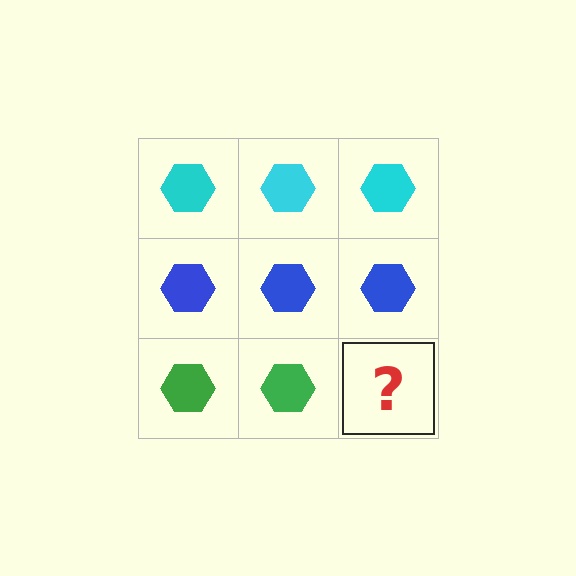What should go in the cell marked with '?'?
The missing cell should contain a green hexagon.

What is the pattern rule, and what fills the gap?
The rule is that each row has a consistent color. The gap should be filled with a green hexagon.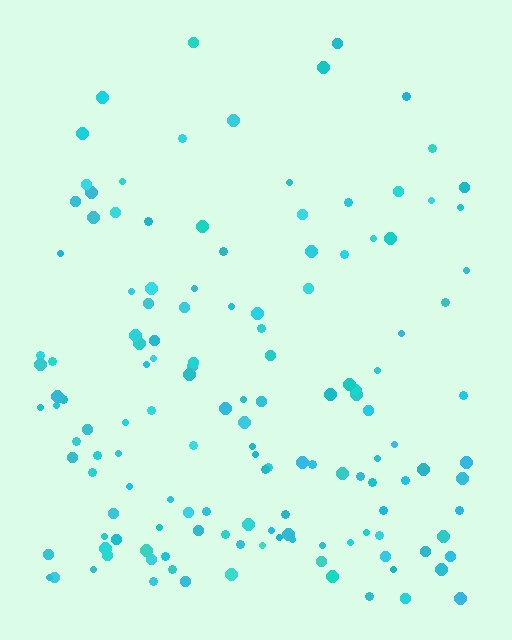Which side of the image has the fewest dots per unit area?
The top.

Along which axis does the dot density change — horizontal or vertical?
Vertical.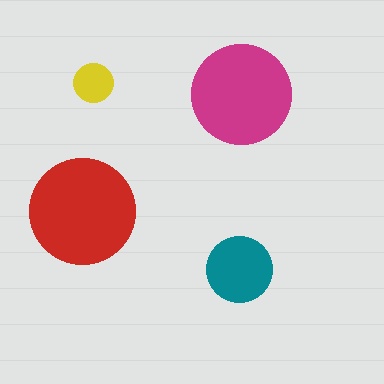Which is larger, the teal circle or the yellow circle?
The teal one.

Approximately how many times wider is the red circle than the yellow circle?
About 2.5 times wider.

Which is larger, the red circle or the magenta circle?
The red one.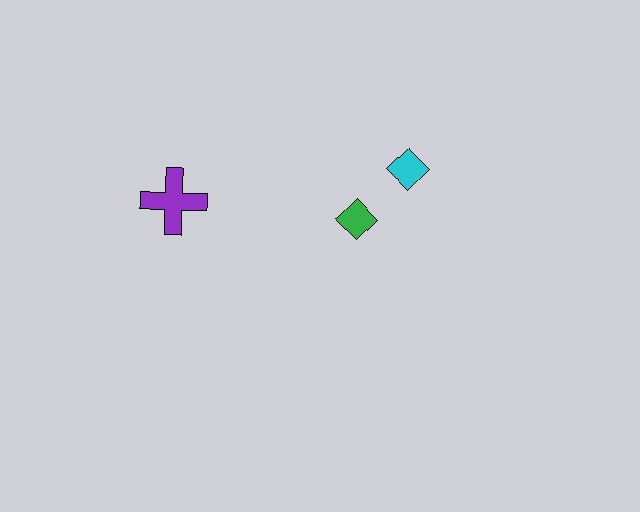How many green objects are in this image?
There is 1 green object.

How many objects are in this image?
There are 3 objects.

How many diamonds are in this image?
There are 2 diamonds.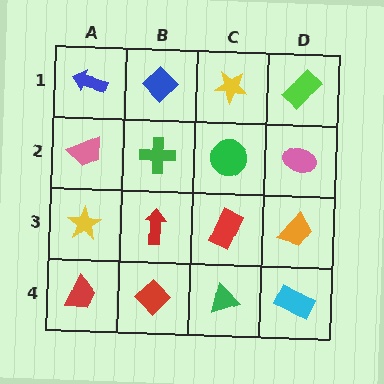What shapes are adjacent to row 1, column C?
A green circle (row 2, column C), a blue diamond (row 1, column B), a lime rectangle (row 1, column D).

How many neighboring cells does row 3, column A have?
3.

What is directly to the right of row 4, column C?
A cyan rectangle.